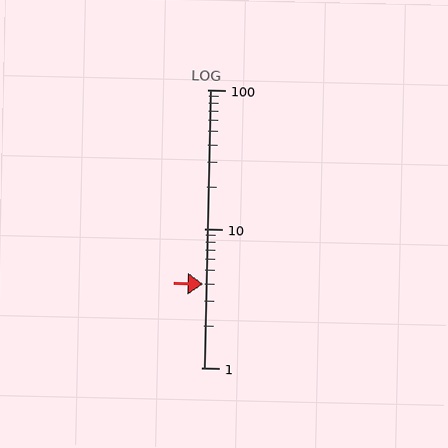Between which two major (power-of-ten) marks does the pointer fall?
The pointer is between 1 and 10.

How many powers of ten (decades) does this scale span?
The scale spans 2 decades, from 1 to 100.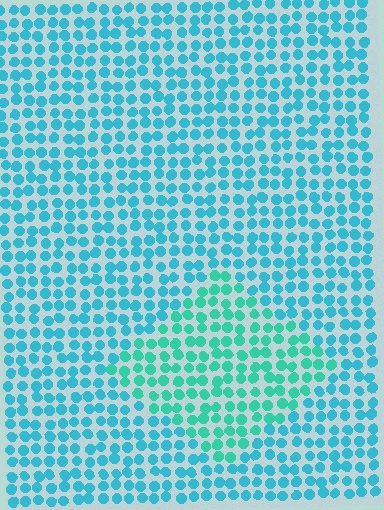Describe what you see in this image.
The image is filled with small cyan elements in a uniform arrangement. A diamond-shaped region is visible where the elements are tinted to a slightly different hue, forming a subtle color boundary.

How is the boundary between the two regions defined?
The boundary is defined purely by a slight shift in hue (about 25 degrees). Spacing, size, and orientation are identical on both sides.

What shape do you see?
I see a diamond.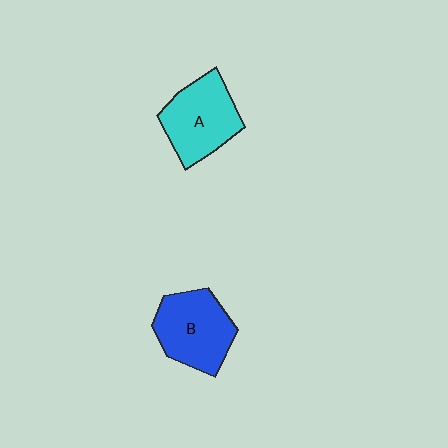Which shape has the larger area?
Shape B (blue).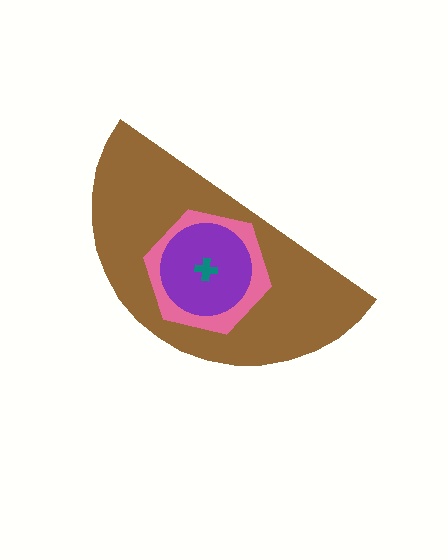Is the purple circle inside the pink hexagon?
Yes.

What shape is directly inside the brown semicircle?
The pink hexagon.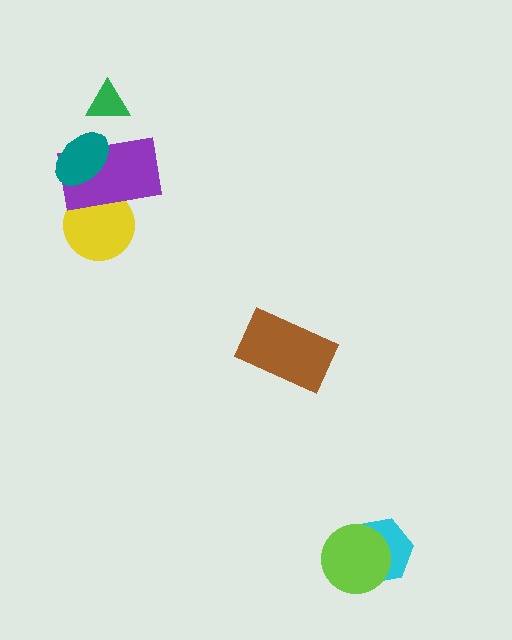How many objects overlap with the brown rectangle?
0 objects overlap with the brown rectangle.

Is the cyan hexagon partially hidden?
Yes, it is partially covered by another shape.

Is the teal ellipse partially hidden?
No, no other shape covers it.